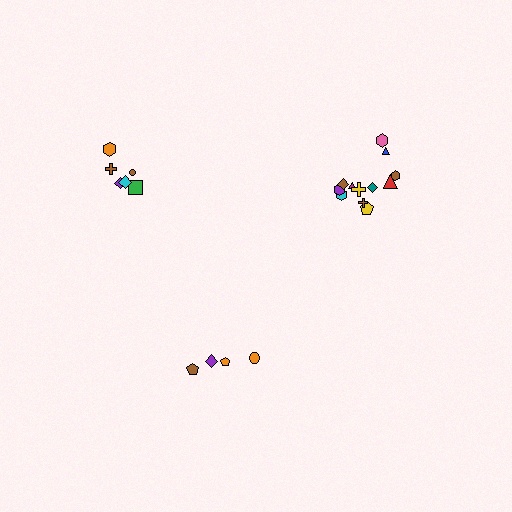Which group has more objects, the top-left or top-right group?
The top-right group.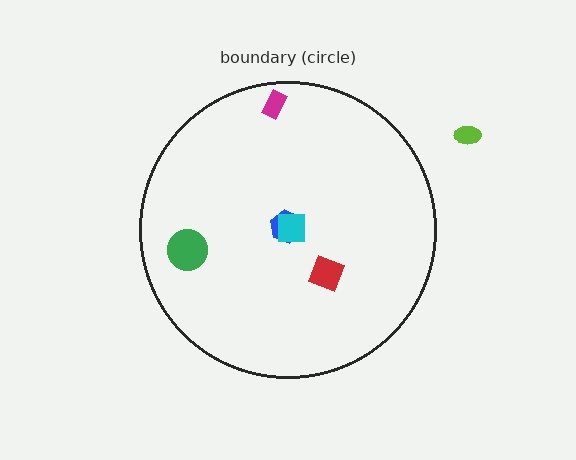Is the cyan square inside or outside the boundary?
Inside.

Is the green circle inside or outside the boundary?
Inside.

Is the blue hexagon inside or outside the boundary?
Inside.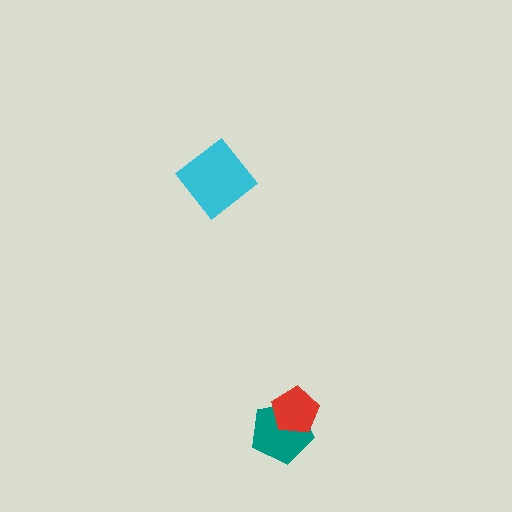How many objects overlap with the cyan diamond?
0 objects overlap with the cyan diamond.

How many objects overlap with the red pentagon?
1 object overlaps with the red pentagon.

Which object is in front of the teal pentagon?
The red pentagon is in front of the teal pentagon.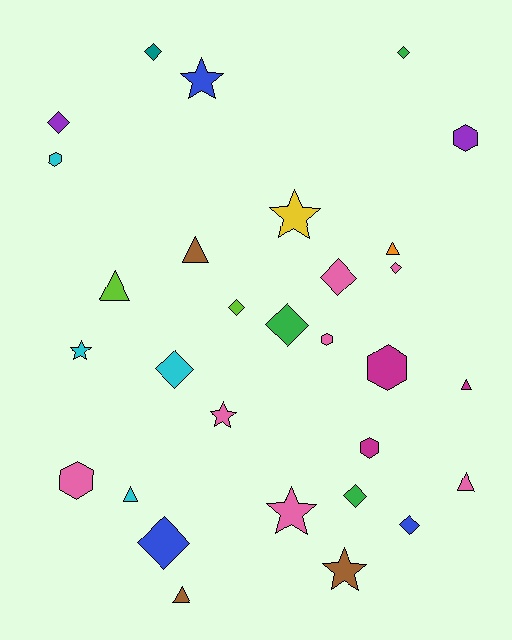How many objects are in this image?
There are 30 objects.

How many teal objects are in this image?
There is 1 teal object.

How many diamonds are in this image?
There are 11 diamonds.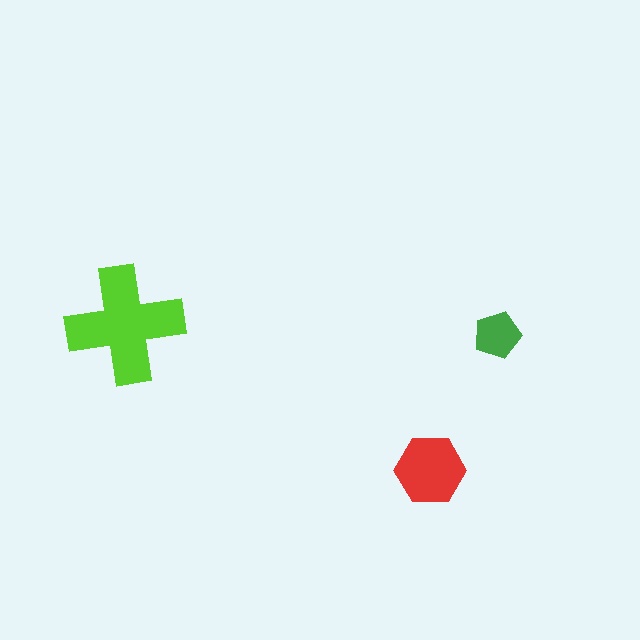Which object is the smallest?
The green pentagon.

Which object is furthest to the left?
The lime cross is leftmost.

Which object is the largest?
The lime cross.